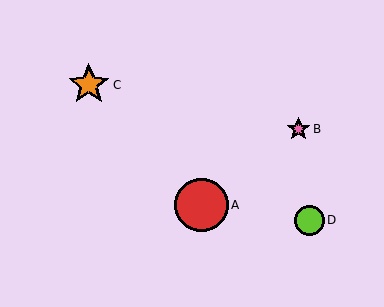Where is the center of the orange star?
The center of the orange star is at (89, 85).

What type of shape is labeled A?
Shape A is a red circle.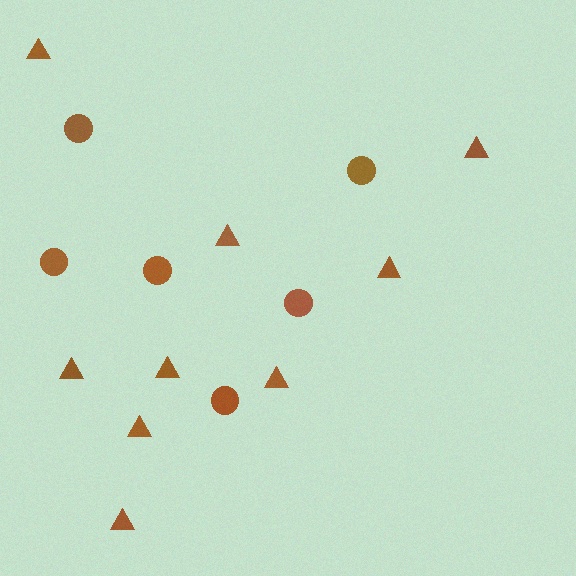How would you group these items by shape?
There are 2 groups: one group of circles (6) and one group of triangles (9).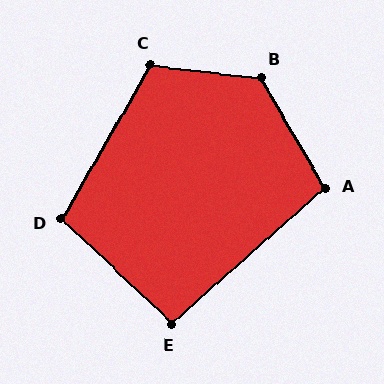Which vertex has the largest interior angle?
B, at approximately 127 degrees.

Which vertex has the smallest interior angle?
E, at approximately 95 degrees.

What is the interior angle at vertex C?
Approximately 113 degrees (obtuse).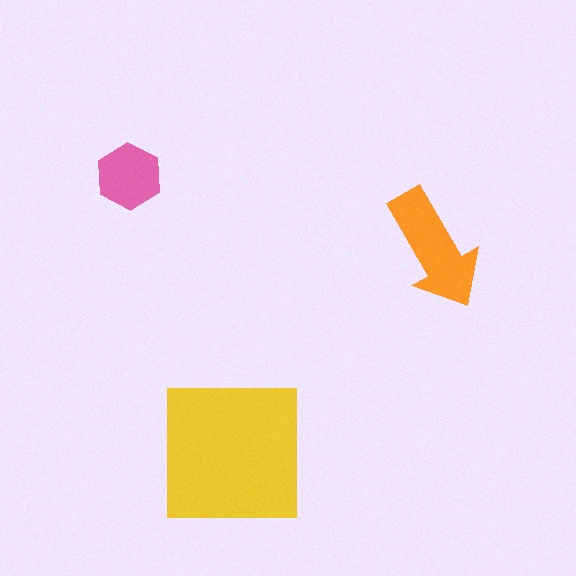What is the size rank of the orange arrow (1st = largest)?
2nd.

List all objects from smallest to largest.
The pink hexagon, the orange arrow, the yellow square.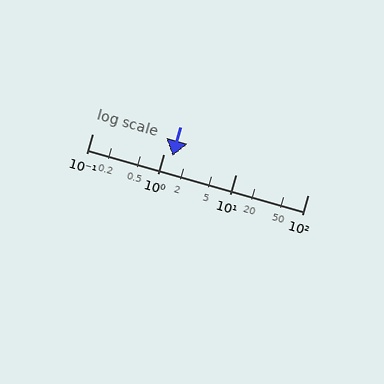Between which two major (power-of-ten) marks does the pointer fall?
The pointer is between 1 and 10.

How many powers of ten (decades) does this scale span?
The scale spans 3 decades, from 0.1 to 100.